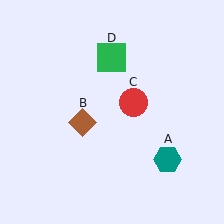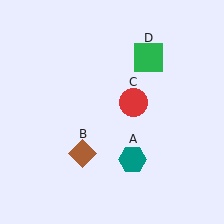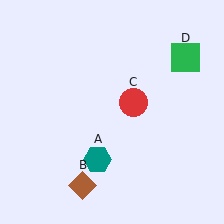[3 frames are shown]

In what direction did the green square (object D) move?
The green square (object D) moved right.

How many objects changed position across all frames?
3 objects changed position: teal hexagon (object A), brown diamond (object B), green square (object D).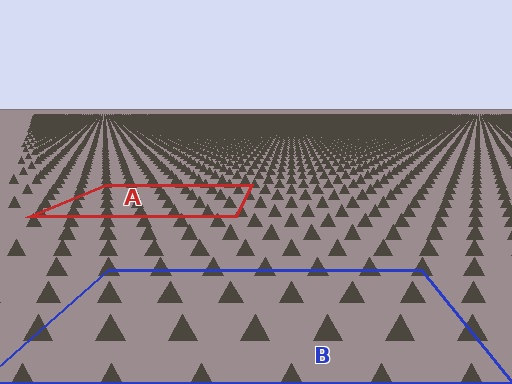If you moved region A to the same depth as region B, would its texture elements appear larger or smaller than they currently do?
They would appear larger. At a closer depth, the same texture elements are projected at a bigger on-screen size.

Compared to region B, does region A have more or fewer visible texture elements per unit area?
Region A has more texture elements per unit area — they are packed more densely because it is farther away.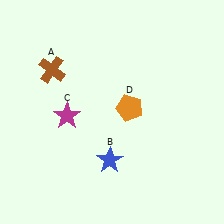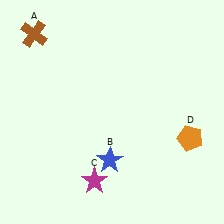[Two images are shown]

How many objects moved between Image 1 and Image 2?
3 objects moved between the two images.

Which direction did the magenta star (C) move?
The magenta star (C) moved down.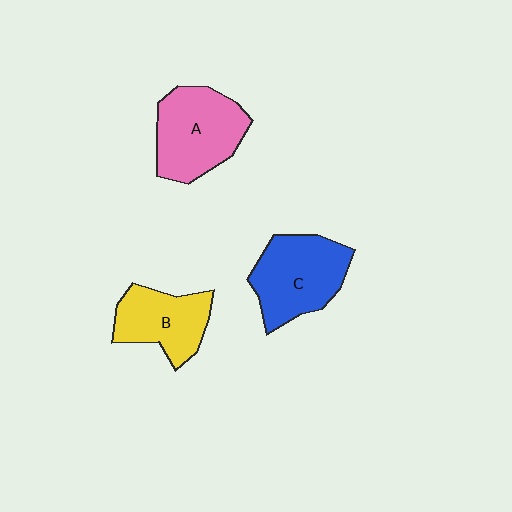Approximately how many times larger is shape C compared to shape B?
Approximately 1.3 times.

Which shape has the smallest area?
Shape B (yellow).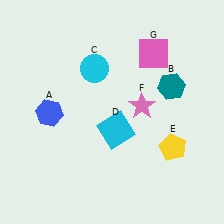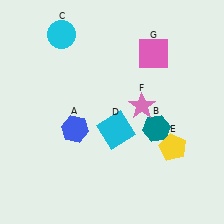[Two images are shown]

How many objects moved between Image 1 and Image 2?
3 objects moved between the two images.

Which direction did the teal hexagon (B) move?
The teal hexagon (B) moved down.